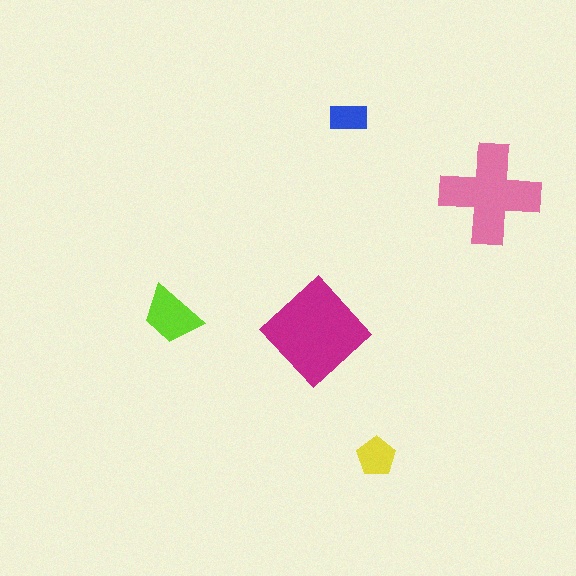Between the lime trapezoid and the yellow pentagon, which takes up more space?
The lime trapezoid.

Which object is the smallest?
The blue rectangle.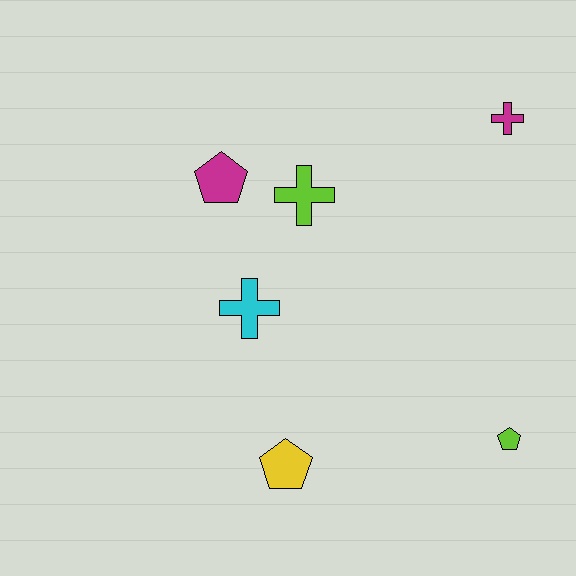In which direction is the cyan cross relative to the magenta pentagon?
The cyan cross is below the magenta pentagon.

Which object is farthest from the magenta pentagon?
The lime pentagon is farthest from the magenta pentagon.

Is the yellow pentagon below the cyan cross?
Yes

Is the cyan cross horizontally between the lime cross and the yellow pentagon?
No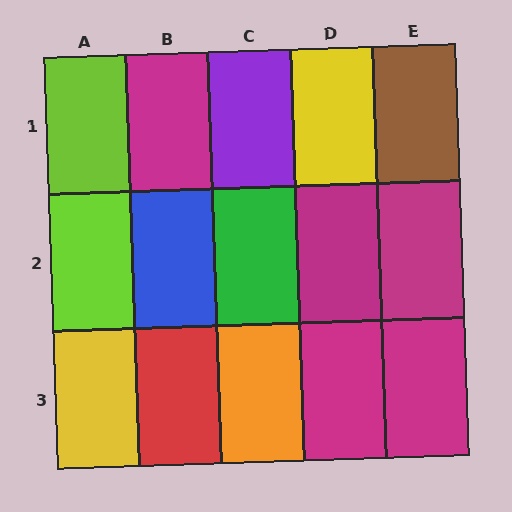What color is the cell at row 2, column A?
Lime.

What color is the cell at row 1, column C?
Purple.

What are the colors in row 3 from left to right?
Yellow, red, orange, magenta, magenta.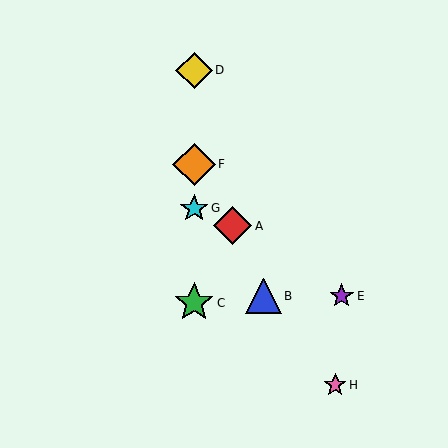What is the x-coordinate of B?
Object B is at x≈264.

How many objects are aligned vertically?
4 objects (C, D, F, G) are aligned vertically.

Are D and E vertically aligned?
No, D is at x≈194 and E is at x≈342.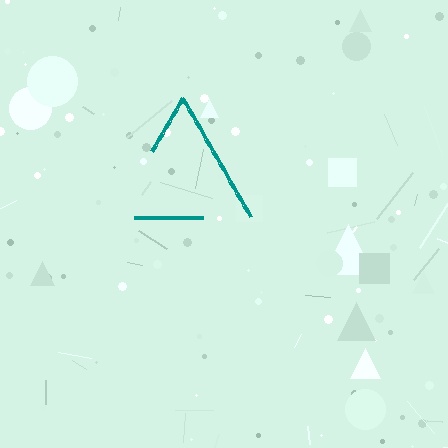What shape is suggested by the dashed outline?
The dashed outline suggests a triangle.